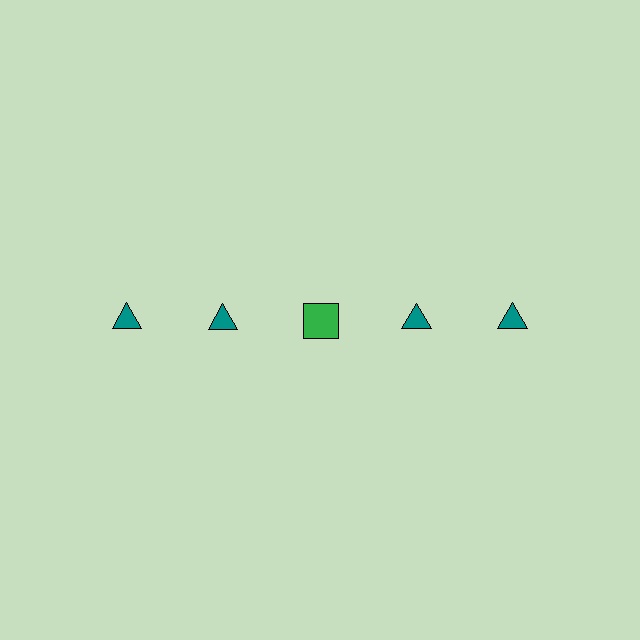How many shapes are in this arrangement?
There are 5 shapes arranged in a grid pattern.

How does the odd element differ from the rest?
It differs in both color (green instead of teal) and shape (square instead of triangle).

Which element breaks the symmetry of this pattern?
The green square in the top row, center column breaks the symmetry. All other shapes are teal triangles.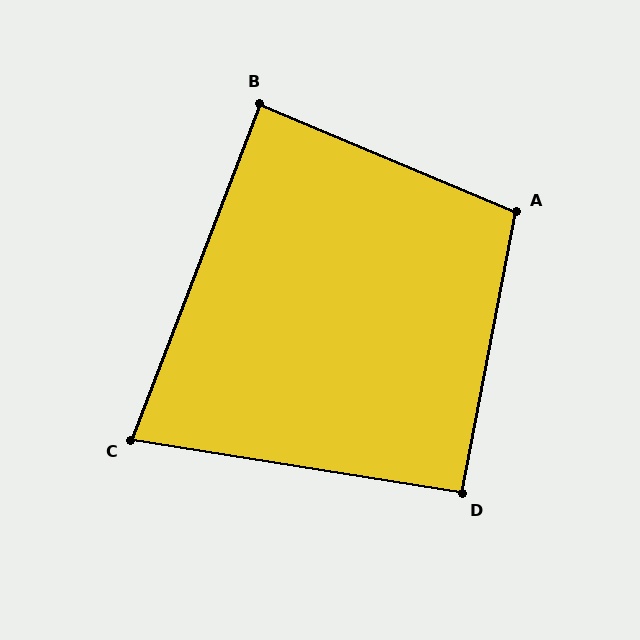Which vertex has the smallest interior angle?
C, at approximately 78 degrees.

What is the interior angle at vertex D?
Approximately 92 degrees (approximately right).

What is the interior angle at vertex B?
Approximately 88 degrees (approximately right).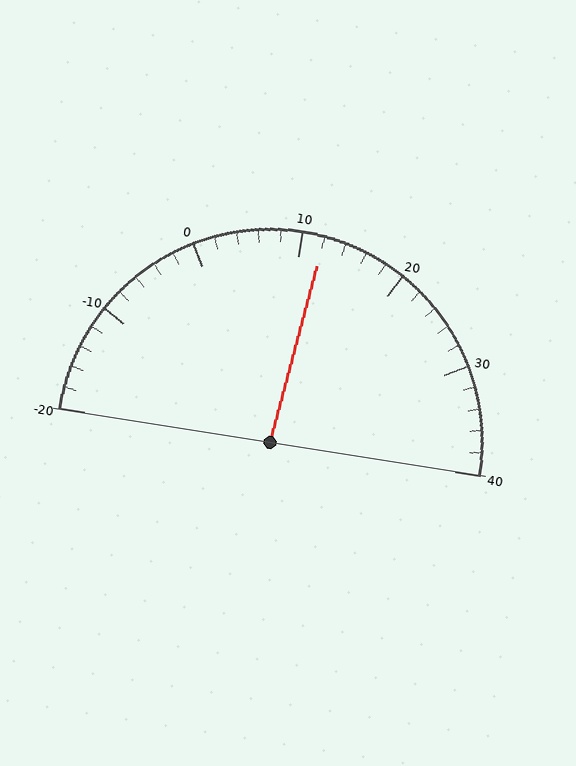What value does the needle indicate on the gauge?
The needle indicates approximately 12.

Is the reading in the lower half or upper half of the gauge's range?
The reading is in the upper half of the range (-20 to 40).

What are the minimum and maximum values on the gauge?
The gauge ranges from -20 to 40.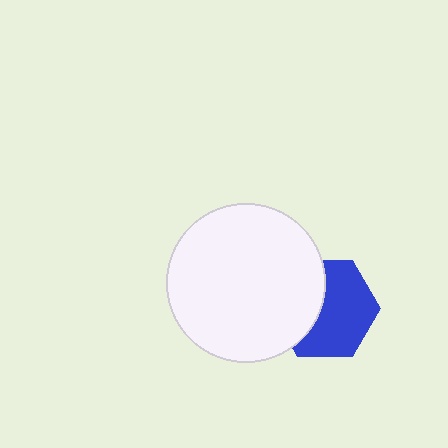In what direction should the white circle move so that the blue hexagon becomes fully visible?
The white circle should move left. That is the shortest direction to clear the overlap and leave the blue hexagon fully visible.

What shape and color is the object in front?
The object in front is a white circle.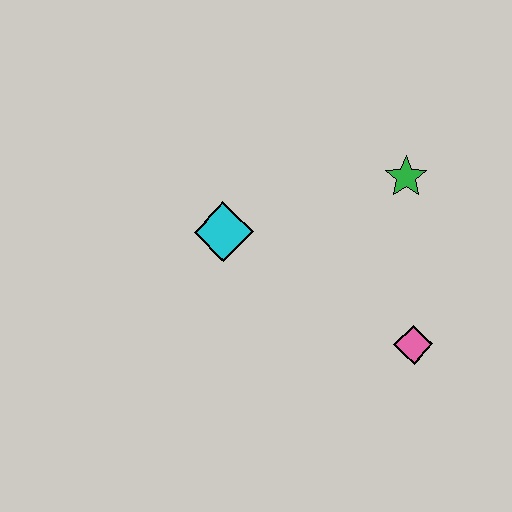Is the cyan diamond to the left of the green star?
Yes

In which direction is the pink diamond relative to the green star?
The pink diamond is below the green star.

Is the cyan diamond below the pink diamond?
No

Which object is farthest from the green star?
The cyan diamond is farthest from the green star.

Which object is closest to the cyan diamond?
The green star is closest to the cyan diamond.